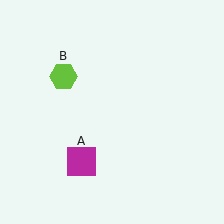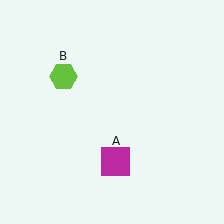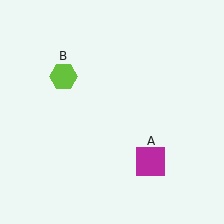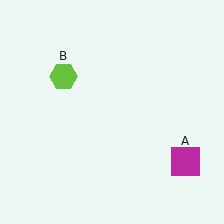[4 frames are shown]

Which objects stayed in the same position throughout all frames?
Lime hexagon (object B) remained stationary.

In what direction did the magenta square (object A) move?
The magenta square (object A) moved right.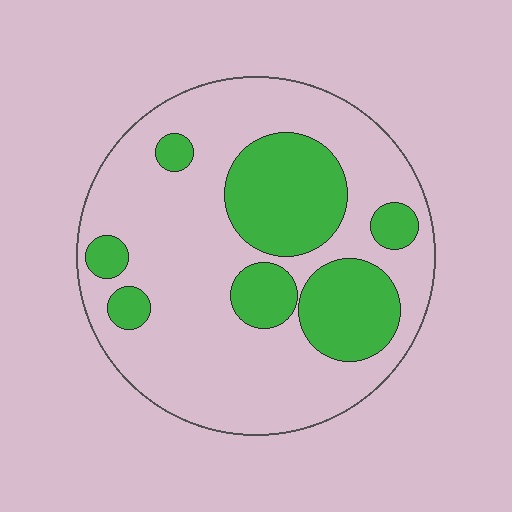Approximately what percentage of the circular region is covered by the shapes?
Approximately 30%.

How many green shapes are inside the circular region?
7.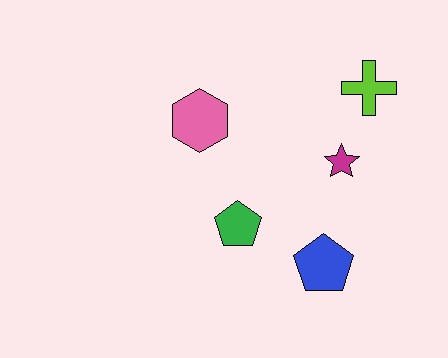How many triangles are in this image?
There are no triangles.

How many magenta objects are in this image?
There is 1 magenta object.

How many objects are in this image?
There are 5 objects.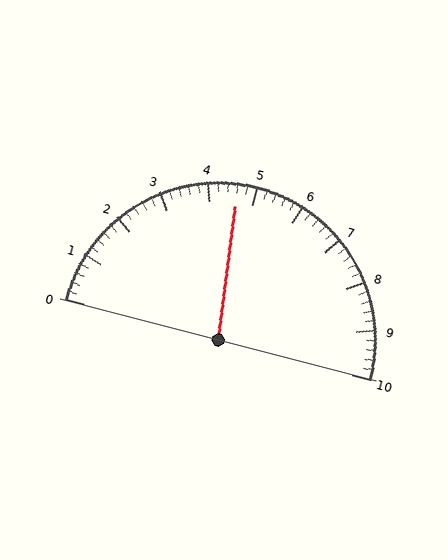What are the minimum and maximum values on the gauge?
The gauge ranges from 0 to 10.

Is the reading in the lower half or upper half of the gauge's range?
The reading is in the lower half of the range (0 to 10).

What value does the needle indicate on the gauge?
The needle indicates approximately 4.6.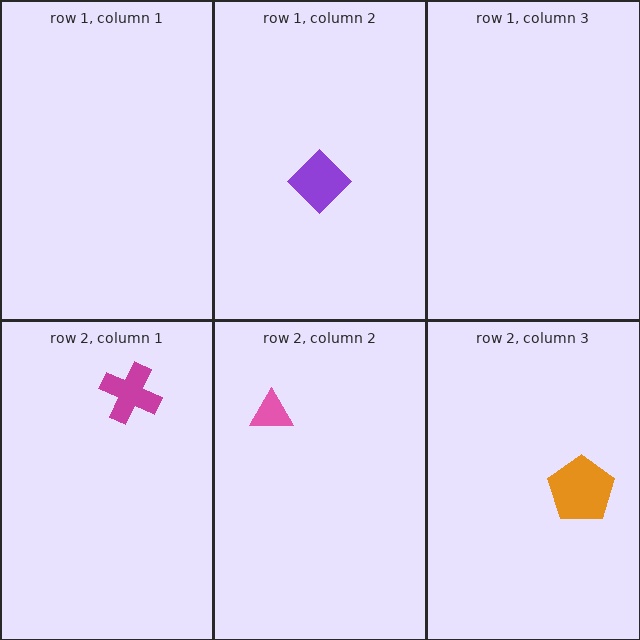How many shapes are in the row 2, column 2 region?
1.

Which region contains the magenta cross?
The row 2, column 1 region.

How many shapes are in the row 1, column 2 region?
1.